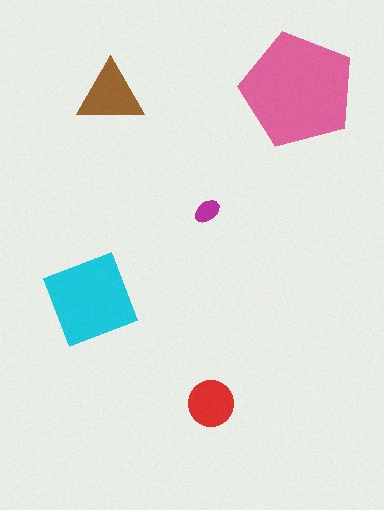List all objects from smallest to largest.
The magenta ellipse, the red circle, the brown triangle, the cyan diamond, the pink pentagon.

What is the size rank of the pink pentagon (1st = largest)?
1st.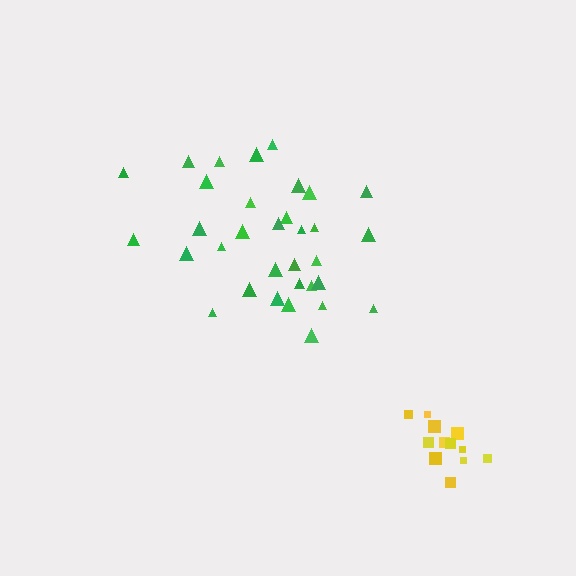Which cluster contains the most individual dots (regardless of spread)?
Green (33).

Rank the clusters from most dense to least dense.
yellow, green.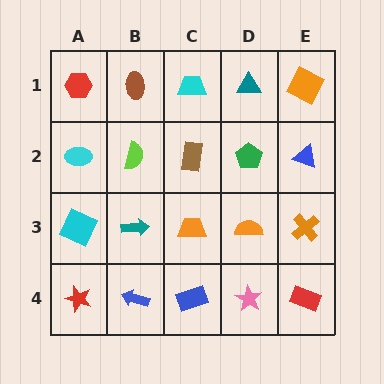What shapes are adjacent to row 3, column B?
A lime semicircle (row 2, column B), a blue arrow (row 4, column B), a cyan square (row 3, column A), an orange trapezoid (row 3, column C).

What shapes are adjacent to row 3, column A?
A cyan ellipse (row 2, column A), a red star (row 4, column A), a teal arrow (row 3, column B).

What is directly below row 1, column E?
A blue triangle.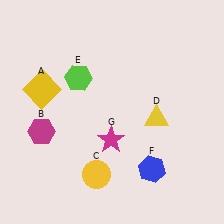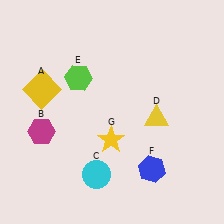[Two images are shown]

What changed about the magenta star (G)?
In Image 1, G is magenta. In Image 2, it changed to yellow.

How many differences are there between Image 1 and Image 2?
There are 2 differences between the two images.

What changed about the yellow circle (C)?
In Image 1, C is yellow. In Image 2, it changed to cyan.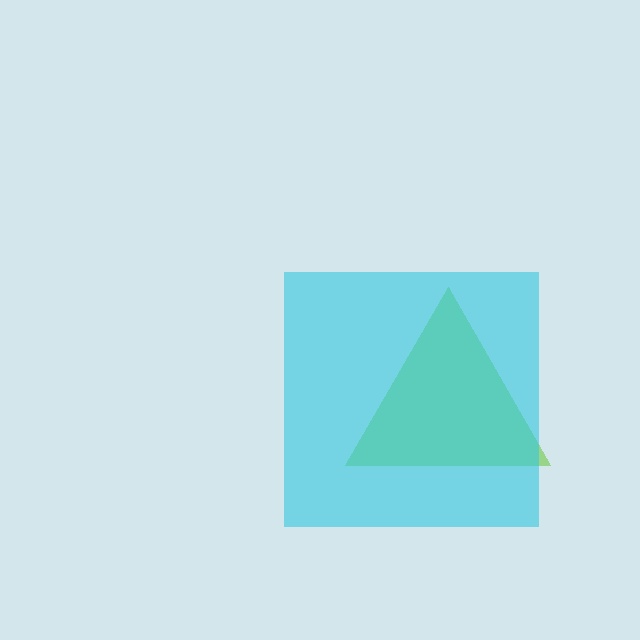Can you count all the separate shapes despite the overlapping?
Yes, there are 2 separate shapes.